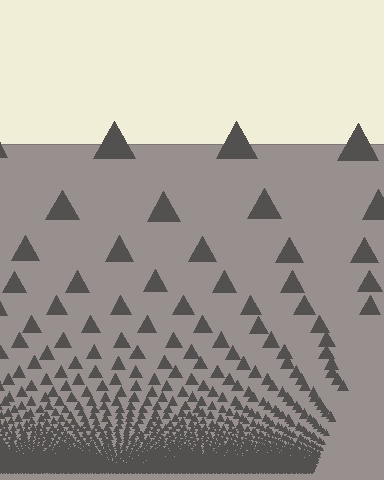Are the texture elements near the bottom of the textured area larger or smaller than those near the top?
Smaller. The gradient is inverted — elements near the bottom are smaller and denser.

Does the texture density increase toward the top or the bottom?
Density increases toward the bottom.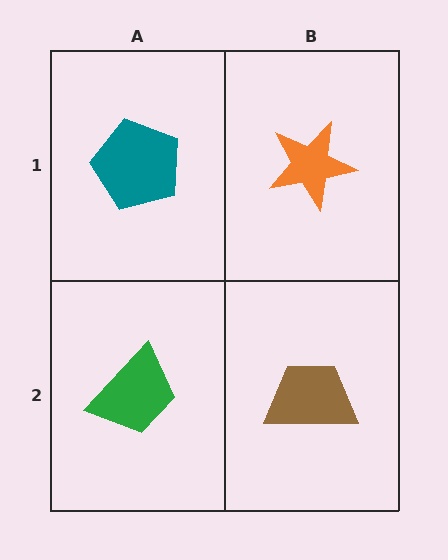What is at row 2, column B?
A brown trapezoid.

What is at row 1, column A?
A teal pentagon.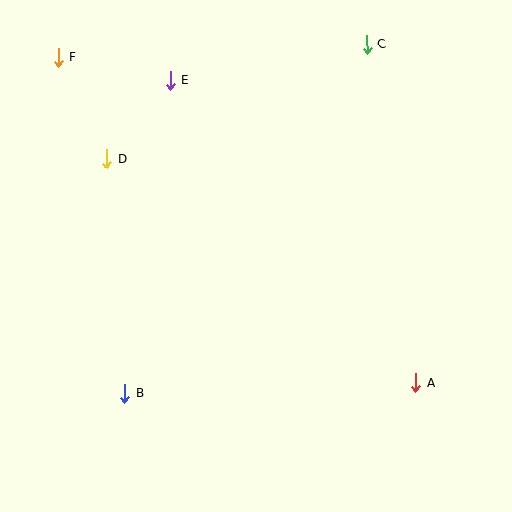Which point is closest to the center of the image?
Point D at (107, 159) is closest to the center.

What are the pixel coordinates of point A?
Point A is at (416, 383).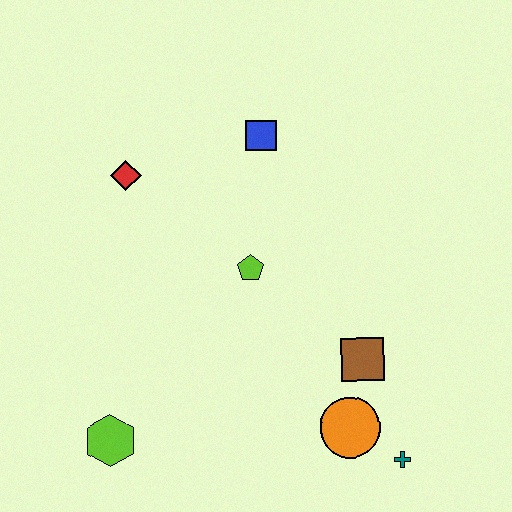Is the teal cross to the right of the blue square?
Yes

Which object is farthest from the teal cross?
The red diamond is farthest from the teal cross.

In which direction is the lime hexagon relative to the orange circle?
The lime hexagon is to the left of the orange circle.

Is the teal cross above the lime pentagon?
No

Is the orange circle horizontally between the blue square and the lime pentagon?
No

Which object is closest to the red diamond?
The blue square is closest to the red diamond.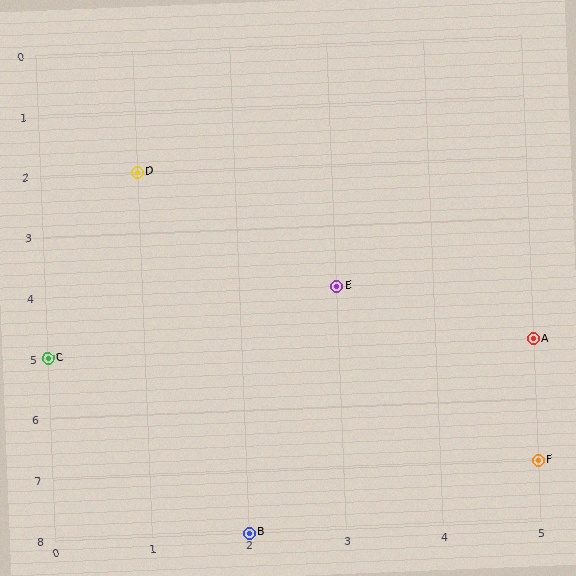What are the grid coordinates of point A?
Point A is at grid coordinates (5, 5).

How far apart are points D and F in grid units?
Points D and F are 4 columns and 5 rows apart (about 6.4 grid units diagonally).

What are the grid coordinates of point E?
Point E is at grid coordinates (3, 4).